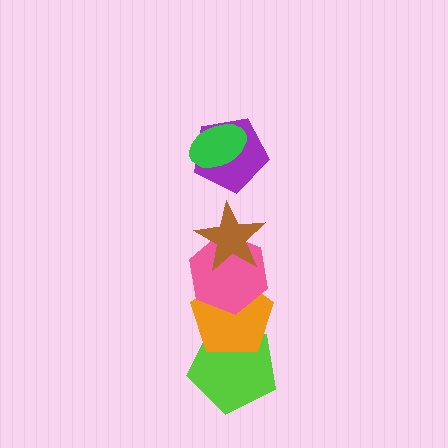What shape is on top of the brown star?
The purple pentagon is on top of the brown star.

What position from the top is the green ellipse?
The green ellipse is 1st from the top.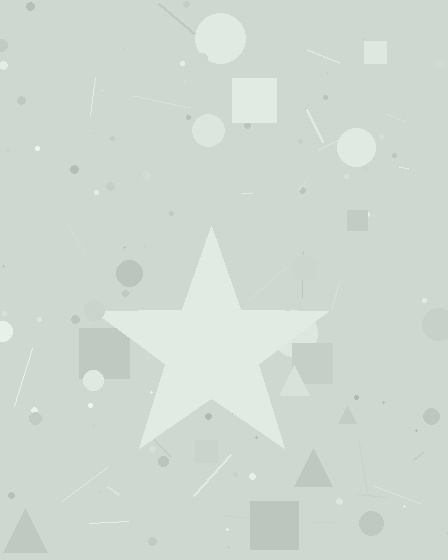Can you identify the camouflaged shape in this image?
The camouflaged shape is a star.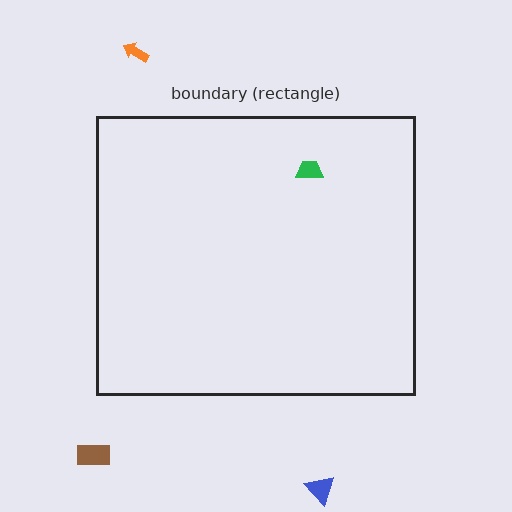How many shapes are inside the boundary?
1 inside, 3 outside.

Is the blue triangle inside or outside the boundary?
Outside.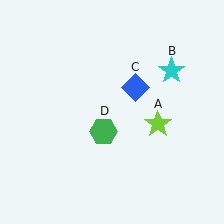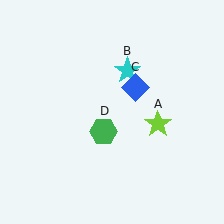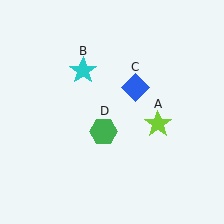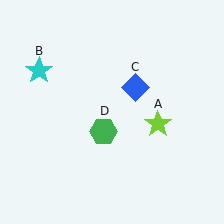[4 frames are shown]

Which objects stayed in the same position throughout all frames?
Lime star (object A) and blue diamond (object C) and green hexagon (object D) remained stationary.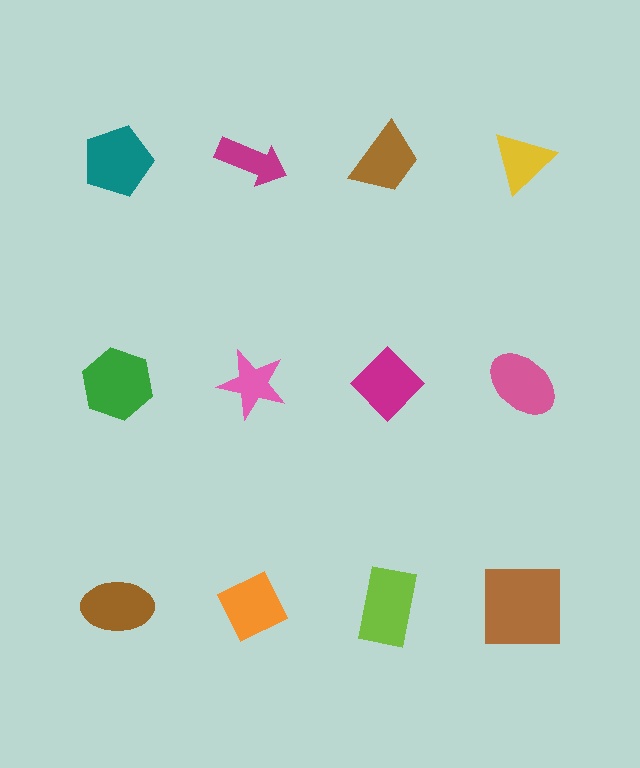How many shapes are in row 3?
4 shapes.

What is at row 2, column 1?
A green hexagon.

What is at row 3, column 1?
A brown ellipse.